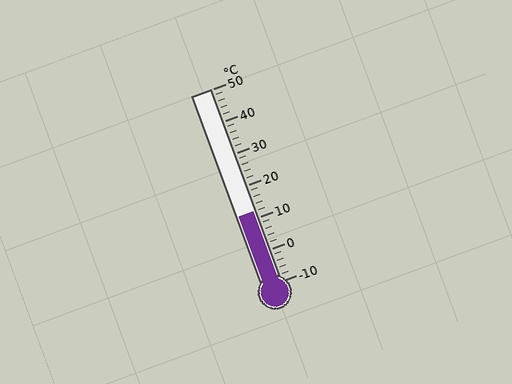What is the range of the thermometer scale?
The thermometer scale ranges from -10°C to 50°C.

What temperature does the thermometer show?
The thermometer shows approximately 12°C.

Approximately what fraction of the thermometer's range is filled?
The thermometer is filled to approximately 35% of its range.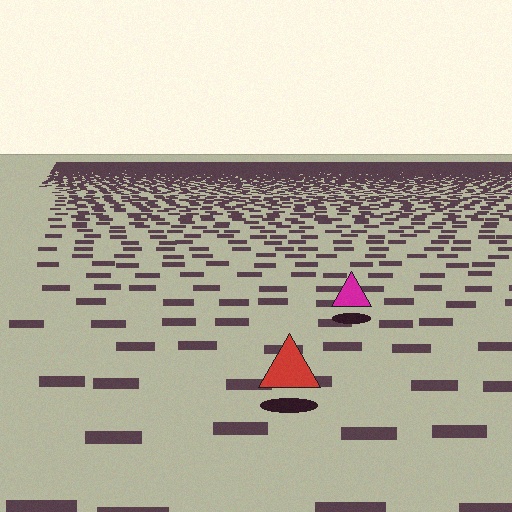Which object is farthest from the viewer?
The magenta triangle is farthest from the viewer. It appears smaller and the ground texture around it is denser.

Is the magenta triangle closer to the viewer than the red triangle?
No. The red triangle is closer — you can tell from the texture gradient: the ground texture is coarser near it.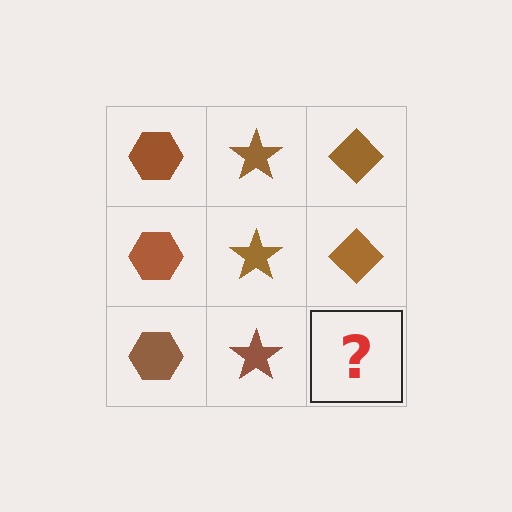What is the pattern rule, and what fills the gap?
The rule is that each column has a consistent shape. The gap should be filled with a brown diamond.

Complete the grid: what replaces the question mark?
The question mark should be replaced with a brown diamond.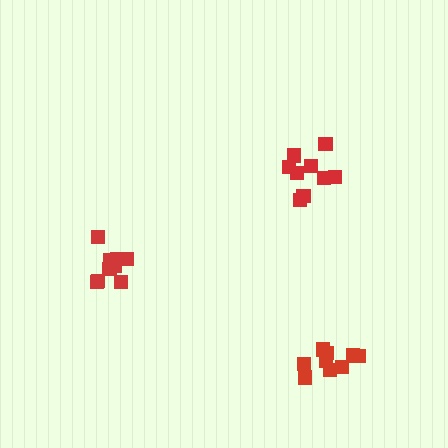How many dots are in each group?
Group 1: 9 dots, Group 2: 9 dots, Group 3: 9 dots (27 total).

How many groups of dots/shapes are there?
There are 3 groups.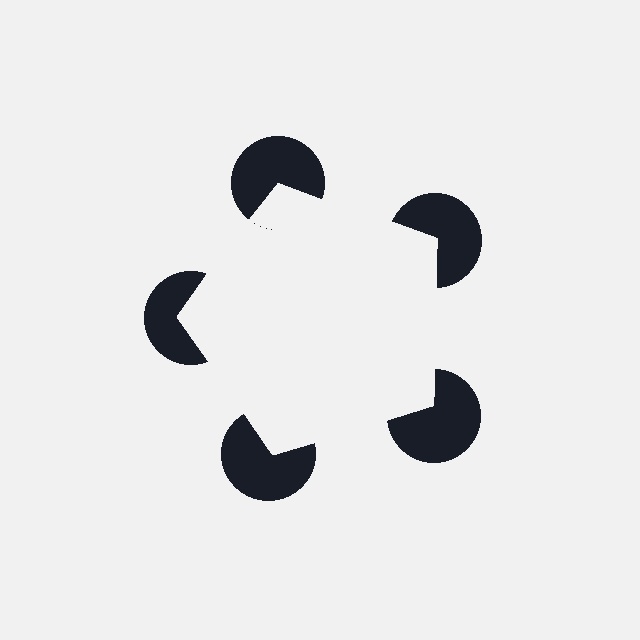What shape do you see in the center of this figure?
An illusory pentagon — its edges are inferred from the aligned wedge cuts in the pac-man discs, not physically drawn.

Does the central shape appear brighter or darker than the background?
It typically appears slightly brighter than the background, even though no actual brightness change is drawn.